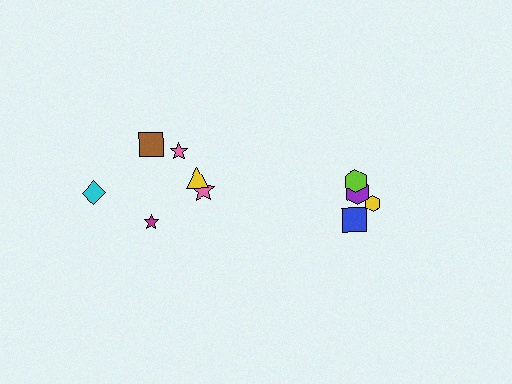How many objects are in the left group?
There are 6 objects.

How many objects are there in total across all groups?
There are 10 objects.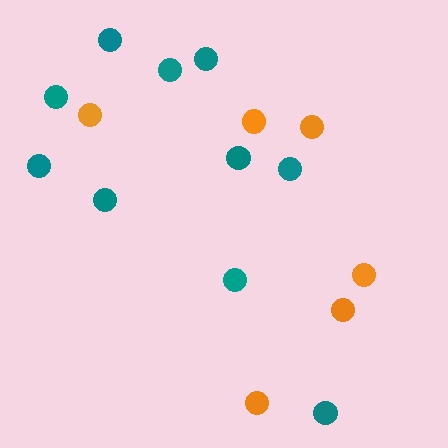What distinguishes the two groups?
There are 2 groups: one group of orange circles (6) and one group of teal circles (10).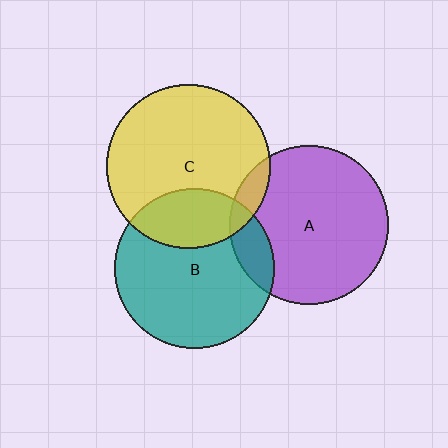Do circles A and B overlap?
Yes.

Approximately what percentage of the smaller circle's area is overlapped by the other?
Approximately 15%.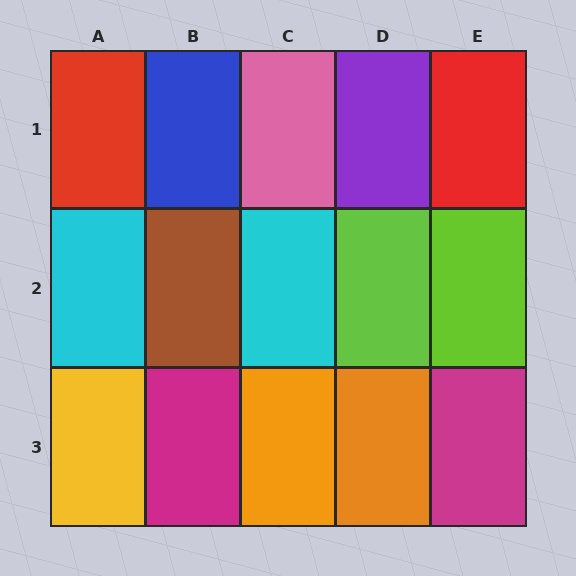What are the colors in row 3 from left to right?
Yellow, magenta, orange, orange, magenta.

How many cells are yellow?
1 cell is yellow.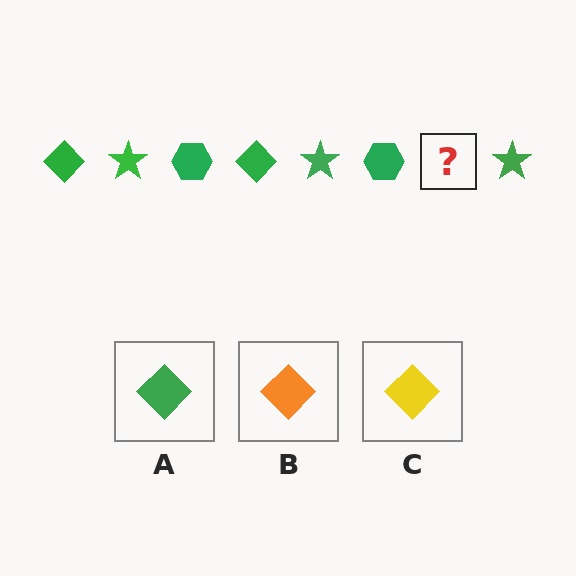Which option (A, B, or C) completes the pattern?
A.